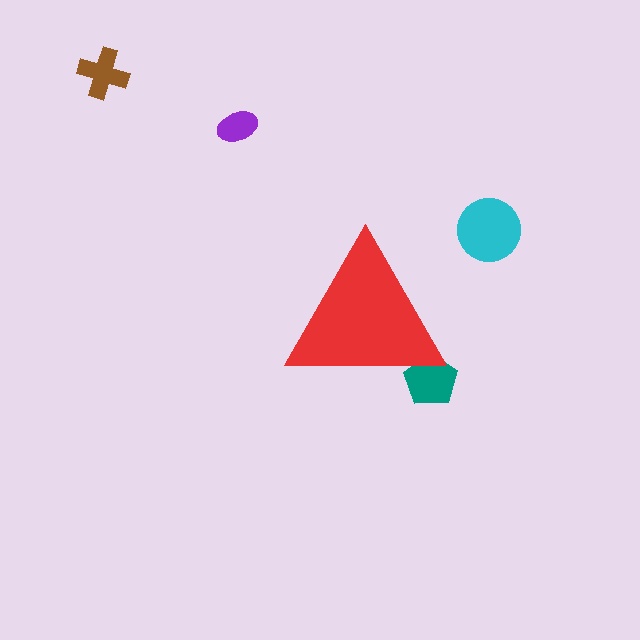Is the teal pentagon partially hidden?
Yes, the teal pentagon is partially hidden behind the red triangle.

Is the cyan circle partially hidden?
No, the cyan circle is fully visible.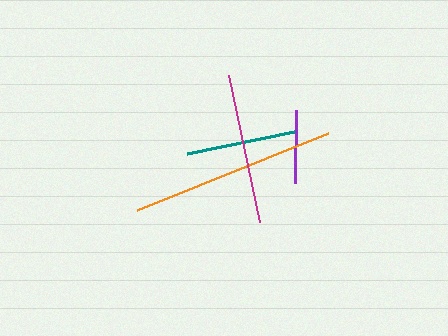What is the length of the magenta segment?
The magenta segment is approximately 151 pixels long.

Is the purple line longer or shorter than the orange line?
The orange line is longer than the purple line.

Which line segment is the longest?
The orange line is the longest at approximately 207 pixels.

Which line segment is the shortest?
The purple line is the shortest at approximately 73 pixels.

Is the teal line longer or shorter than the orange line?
The orange line is longer than the teal line.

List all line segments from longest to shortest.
From longest to shortest: orange, magenta, teal, purple.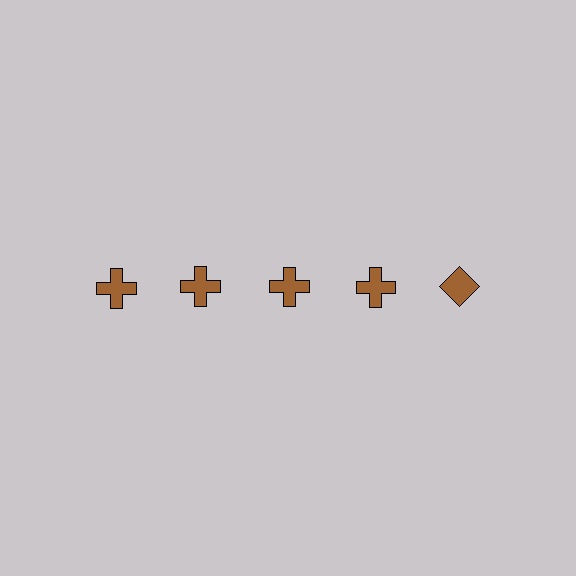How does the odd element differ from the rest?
It has a different shape: diamond instead of cross.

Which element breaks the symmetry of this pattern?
The brown diamond in the top row, rightmost column breaks the symmetry. All other shapes are brown crosses.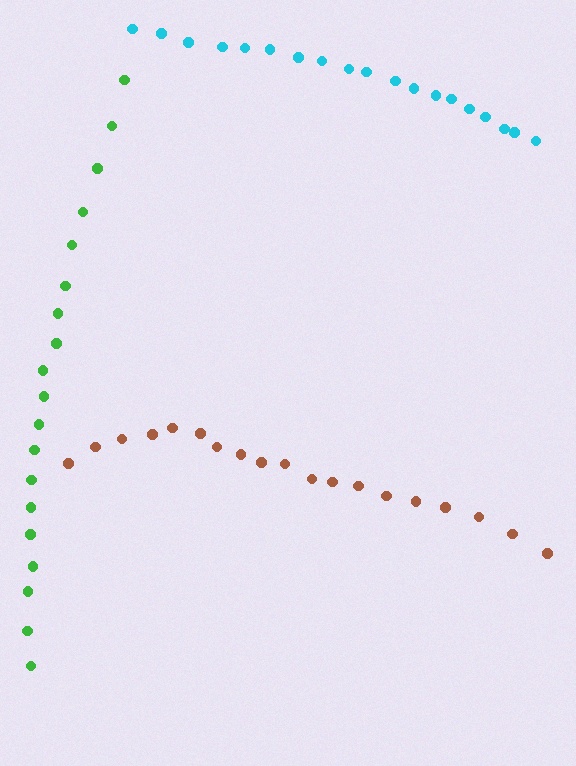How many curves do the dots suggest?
There are 3 distinct paths.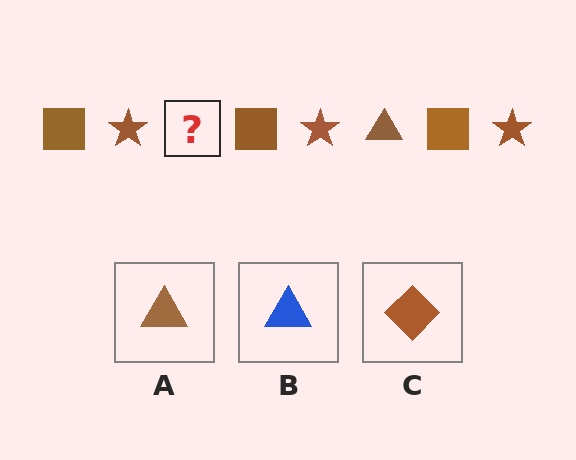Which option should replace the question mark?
Option A.